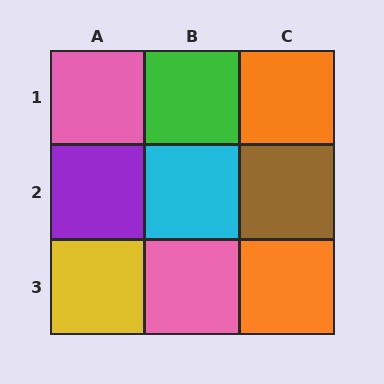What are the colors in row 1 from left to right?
Pink, green, orange.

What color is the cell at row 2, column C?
Brown.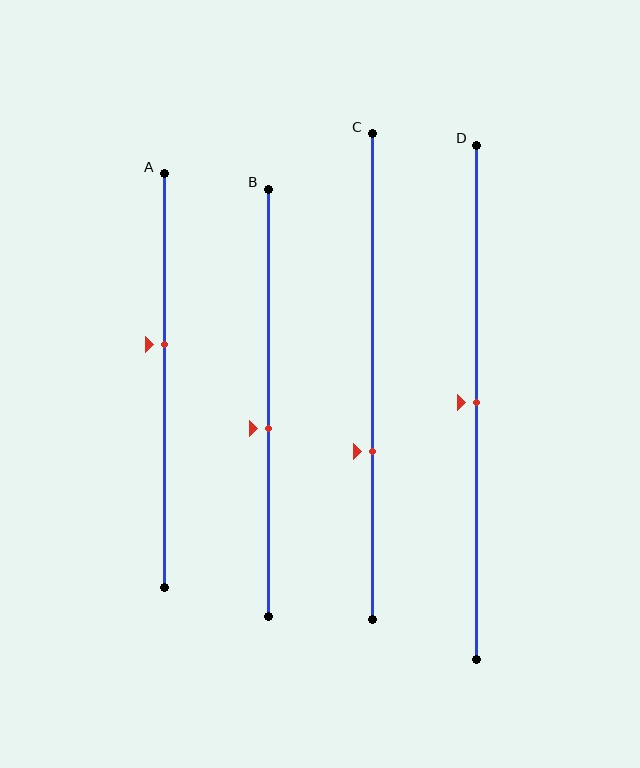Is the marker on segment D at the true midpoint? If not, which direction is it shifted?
Yes, the marker on segment D is at the true midpoint.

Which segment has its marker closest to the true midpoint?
Segment D has its marker closest to the true midpoint.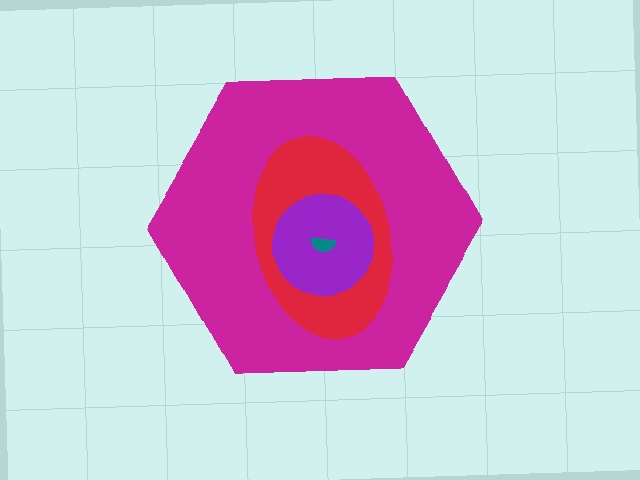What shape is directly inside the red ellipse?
The purple circle.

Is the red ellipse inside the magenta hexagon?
Yes.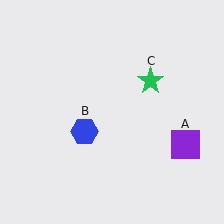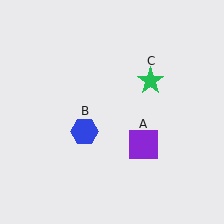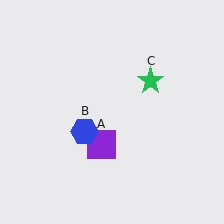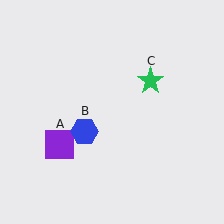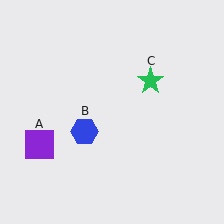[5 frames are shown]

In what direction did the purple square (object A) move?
The purple square (object A) moved left.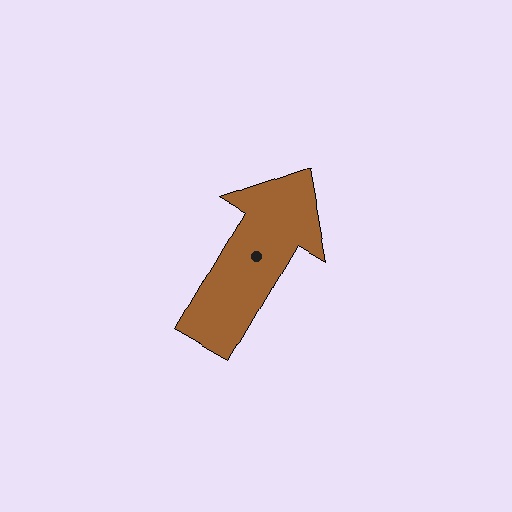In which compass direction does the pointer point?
Northeast.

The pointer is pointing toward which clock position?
Roughly 1 o'clock.